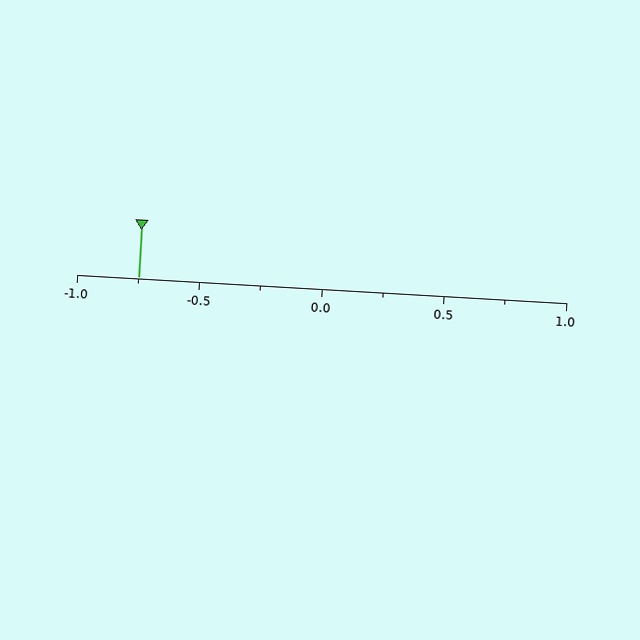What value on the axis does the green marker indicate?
The marker indicates approximately -0.75.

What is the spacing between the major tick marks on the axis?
The major ticks are spaced 0.5 apart.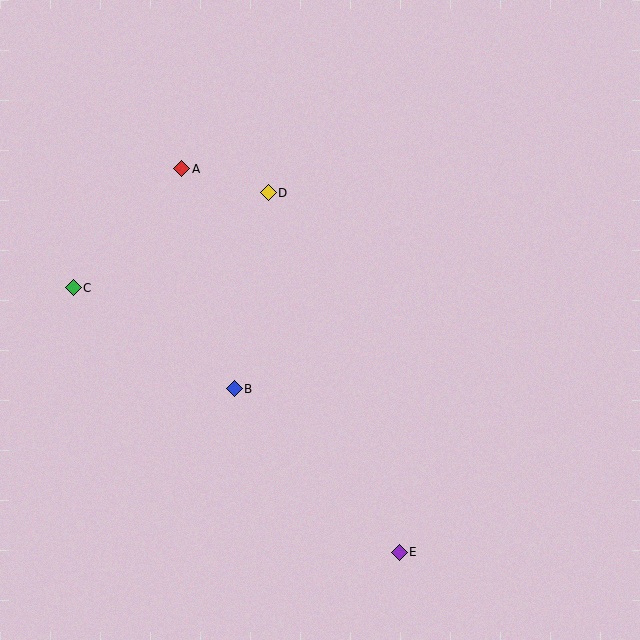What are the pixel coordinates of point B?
Point B is at (234, 389).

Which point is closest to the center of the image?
Point B at (234, 389) is closest to the center.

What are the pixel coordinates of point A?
Point A is at (182, 169).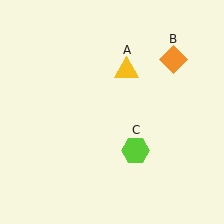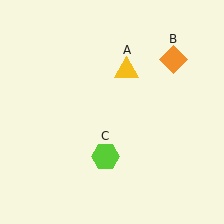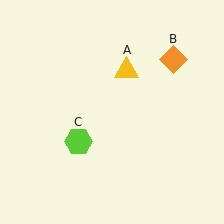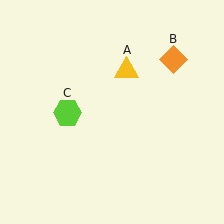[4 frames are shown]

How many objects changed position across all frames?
1 object changed position: lime hexagon (object C).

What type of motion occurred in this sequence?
The lime hexagon (object C) rotated clockwise around the center of the scene.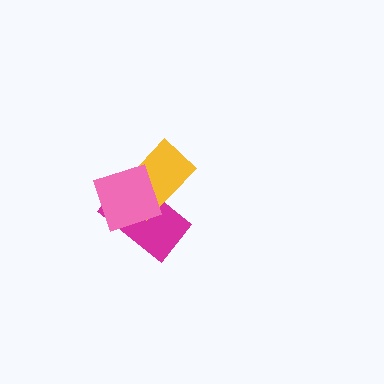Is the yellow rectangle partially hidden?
Yes, it is partially covered by another shape.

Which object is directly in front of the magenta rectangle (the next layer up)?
The yellow rectangle is directly in front of the magenta rectangle.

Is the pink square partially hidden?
No, no other shape covers it.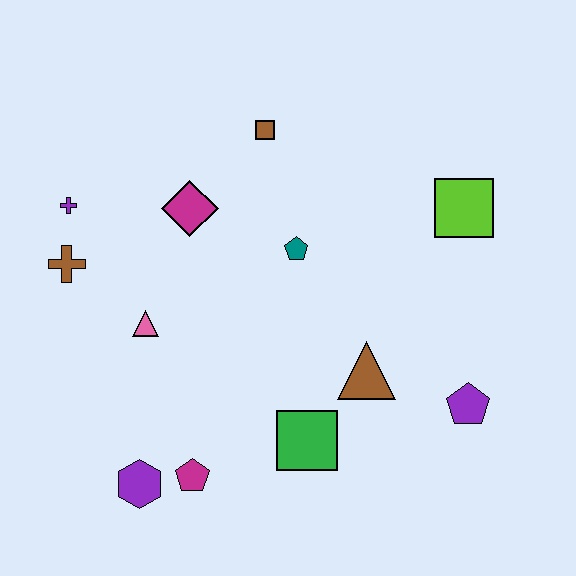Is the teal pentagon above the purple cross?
No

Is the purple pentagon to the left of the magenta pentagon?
No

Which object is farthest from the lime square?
The purple hexagon is farthest from the lime square.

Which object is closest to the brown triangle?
The green square is closest to the brown triangle.